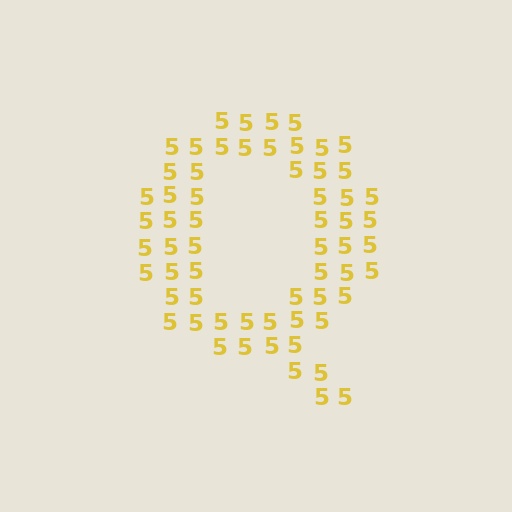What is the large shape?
The large shape is the letter Q.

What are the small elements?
The small elements are digit 5's.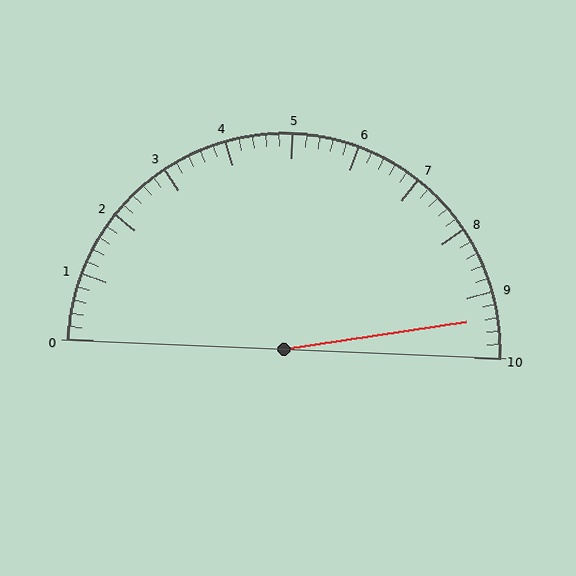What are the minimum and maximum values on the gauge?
The gauge ranges from 0 to 10.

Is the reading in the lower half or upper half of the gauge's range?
The reading is in the upper half of the range (0 to 10).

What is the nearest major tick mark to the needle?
The nearest major tick mark is 9.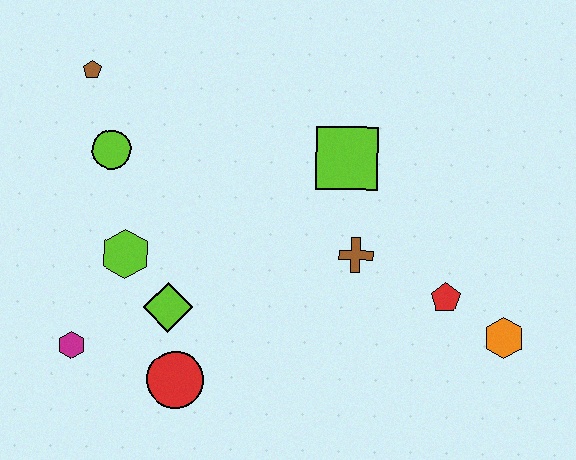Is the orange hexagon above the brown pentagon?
No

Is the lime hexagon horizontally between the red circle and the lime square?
No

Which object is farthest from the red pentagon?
The brown pentagon is farthest from the red pentagon.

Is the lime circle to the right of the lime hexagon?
No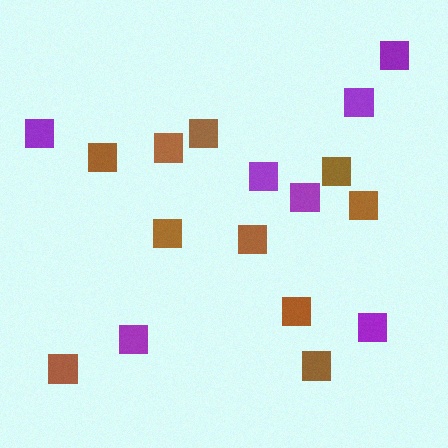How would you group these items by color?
There are 2 groups: one group of purple squares (7) and one group of brown squares (10).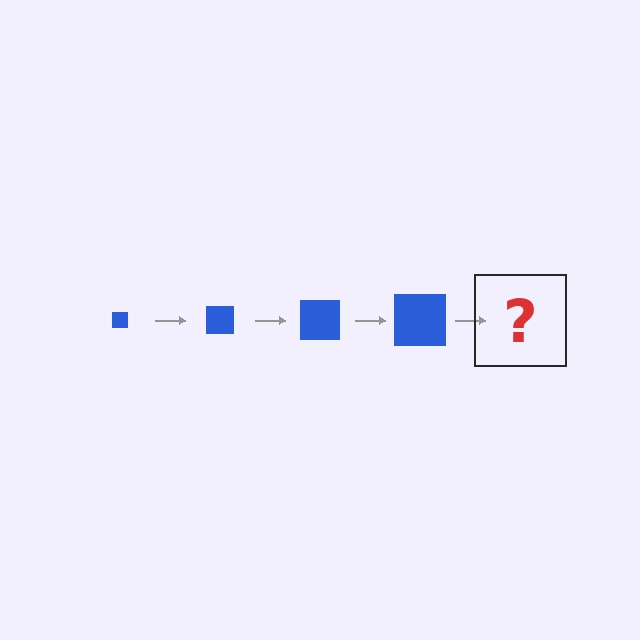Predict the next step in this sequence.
The next step is a blue square, larger than the previous one.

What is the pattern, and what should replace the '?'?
The pattern is that the square gets progressively larger each step. The '?' should be a blue square, larger than the previous one.